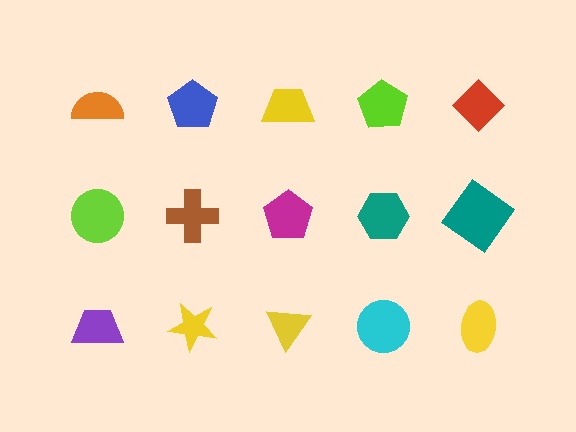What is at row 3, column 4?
A cyan circle.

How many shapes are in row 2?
5 shapes.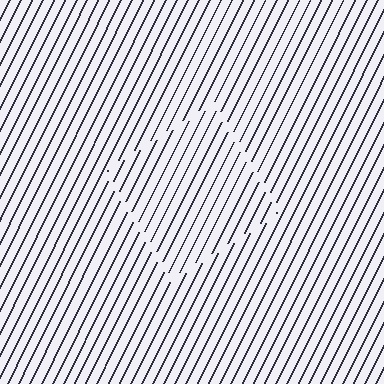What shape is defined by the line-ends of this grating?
An illusory square. The interior of the shape contains the same grating, shifted by half a period — the contour is defined by the phase discontinuity where line-ends from the inner and outer gratings abut.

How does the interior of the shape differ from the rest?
The interior of the shape contains the same grating, shifted by half a period — the contour is defined by the phase discontinuity where line-ends from the inner and outer gratings abut.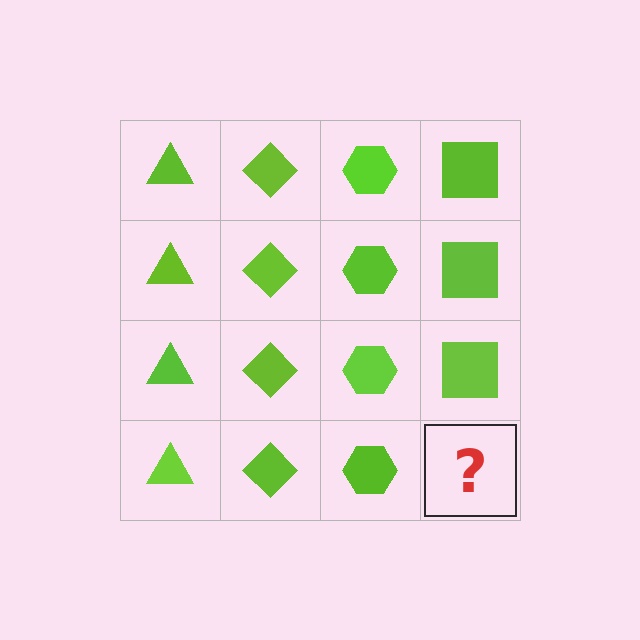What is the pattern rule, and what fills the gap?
The rule is that each column has a consistent shape. The gap should be filled with a lime square.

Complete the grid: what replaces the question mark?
The question mark should be replaced with a lime square.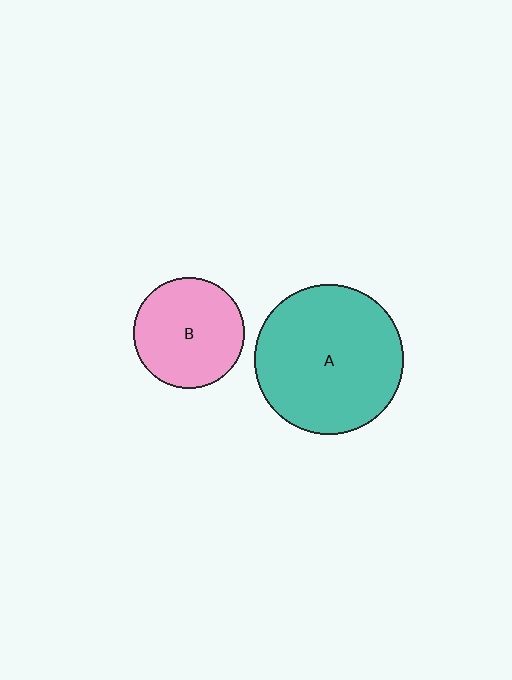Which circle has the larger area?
Circle A (teal).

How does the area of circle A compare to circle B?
Approximately 1.8 times.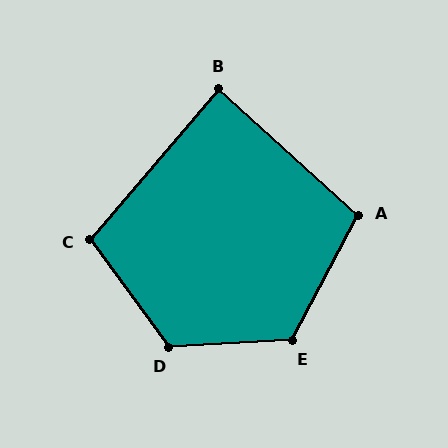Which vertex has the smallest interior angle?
B, at approximately 88 degrees.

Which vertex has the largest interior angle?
D, at approximately 123 degrees.